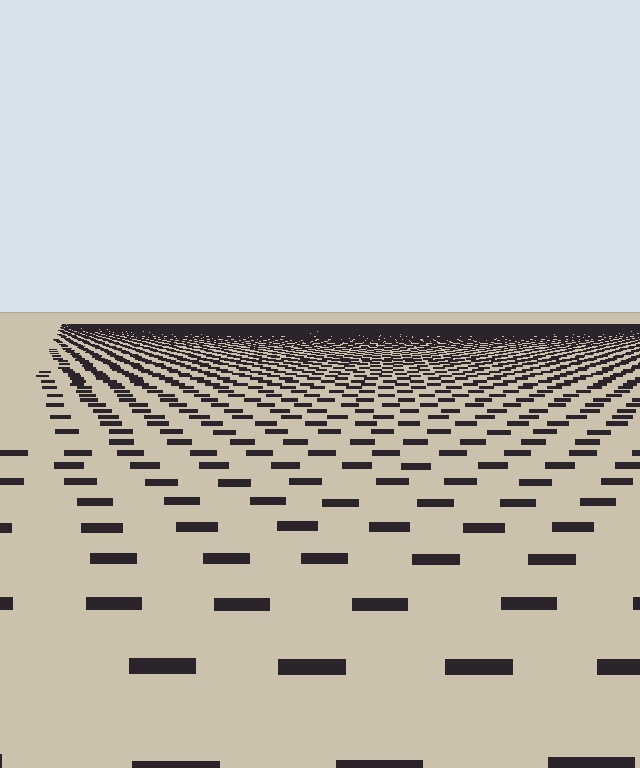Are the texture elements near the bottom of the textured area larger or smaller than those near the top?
Larger. Near the bottom, elements are closer to the viewer and appear at a bigger on-screen size.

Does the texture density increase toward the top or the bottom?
Density increases toward the top.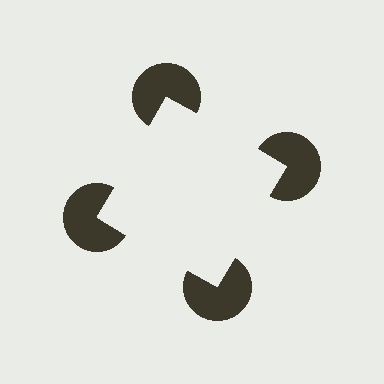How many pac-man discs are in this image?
There are 4 — one at each vertex of the illusory square.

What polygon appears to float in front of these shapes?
An illusory square — its edges are inferred from the aligned wedge cuts in the pac-man discs, not physically drawn.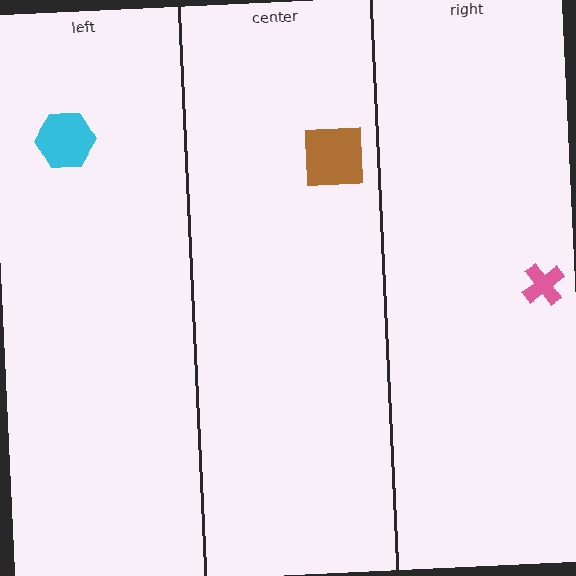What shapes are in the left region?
The cyan hexagon.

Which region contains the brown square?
The center region.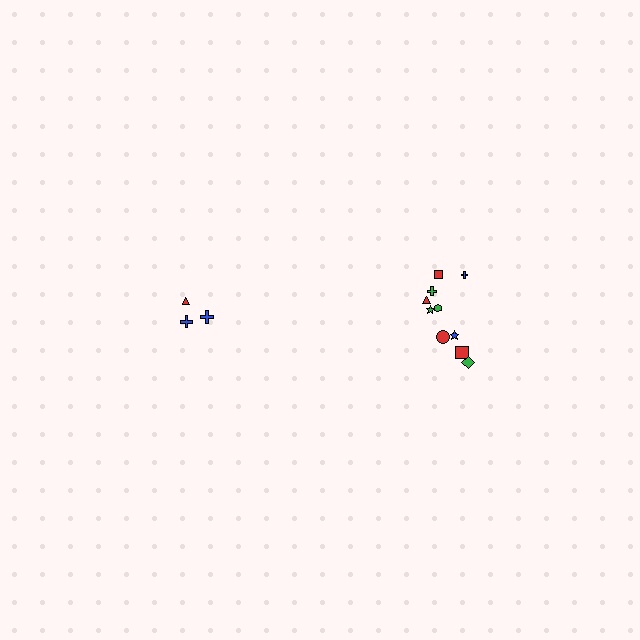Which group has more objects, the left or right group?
The right group.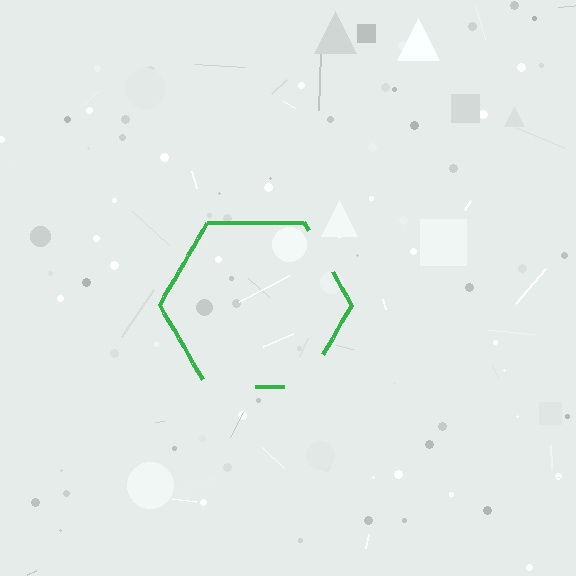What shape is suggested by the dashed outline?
The dashed outline suggests a hexagon.